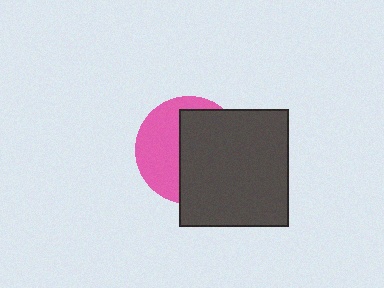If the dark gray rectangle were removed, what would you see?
You would see the complete pink circle.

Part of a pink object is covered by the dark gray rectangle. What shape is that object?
It is a circle.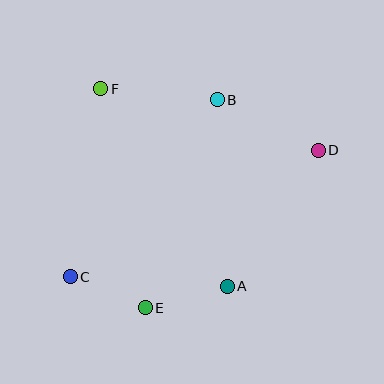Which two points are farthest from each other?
Points C and D are farthest from each other.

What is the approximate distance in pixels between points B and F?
The distance between B and F is approximately 117 pixels.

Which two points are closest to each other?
Points C and E are closest to each other.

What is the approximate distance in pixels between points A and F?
The distance between A and F is approximately 235 pixels.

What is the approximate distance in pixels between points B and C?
The distance between B and C is approximately 230 pixels.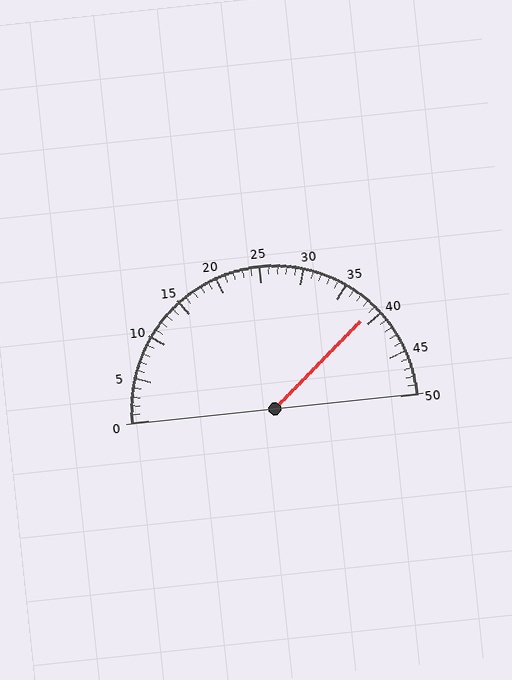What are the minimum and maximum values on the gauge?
The gauge ranges from 0 to 50.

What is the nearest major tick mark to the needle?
The nearest major tick mark is 40.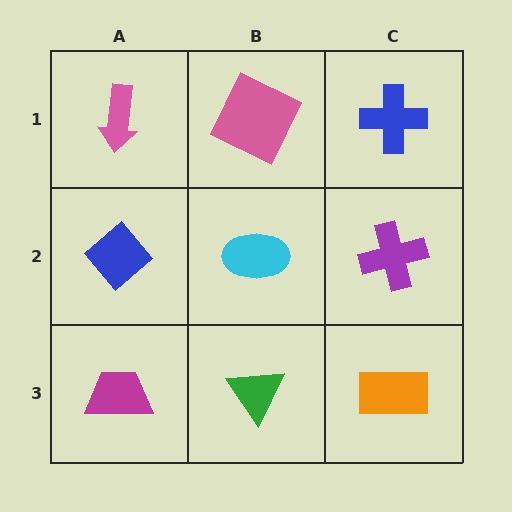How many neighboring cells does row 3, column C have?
2.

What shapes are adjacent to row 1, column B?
A cyan ellipse (row 2, column B), a pink arrow (row 1, column A), a blue cross (row 1, column C).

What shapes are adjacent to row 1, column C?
A purple cross (row 2, column C), a pink square (row 1, column B).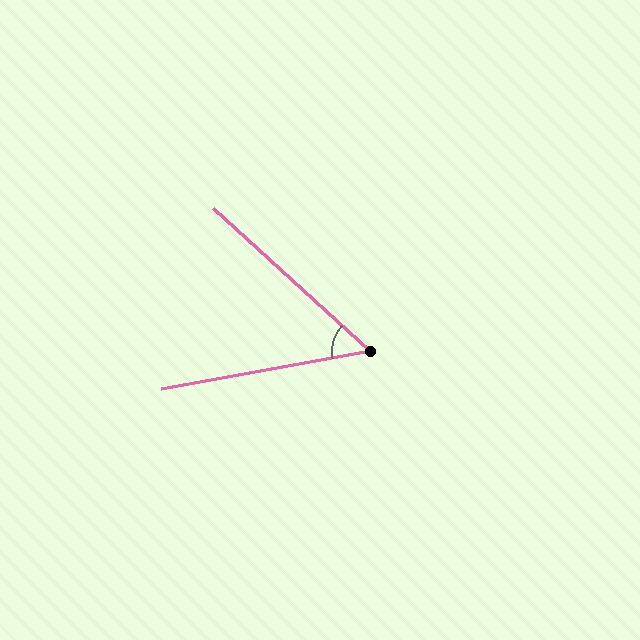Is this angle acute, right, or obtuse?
It is acute.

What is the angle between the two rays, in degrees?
Approximately 52 degrees.